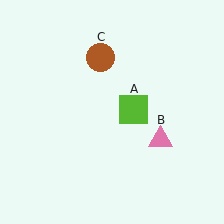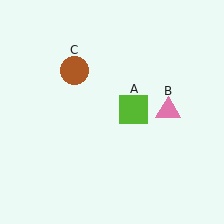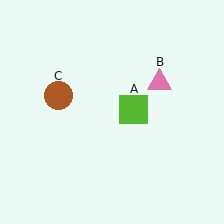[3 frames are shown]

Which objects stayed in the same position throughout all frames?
Lime square (object A) remained stationary.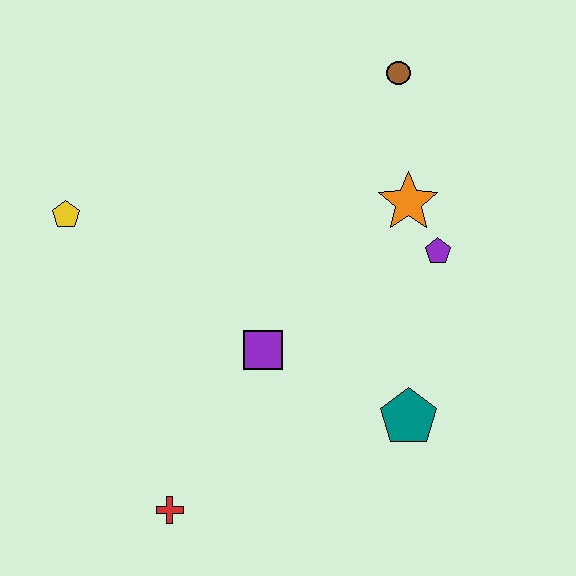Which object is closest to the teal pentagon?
The purple square is closest to the teal pentagon.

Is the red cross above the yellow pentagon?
No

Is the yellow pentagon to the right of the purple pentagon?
No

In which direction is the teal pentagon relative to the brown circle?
The teal pentagon is below the brown circle.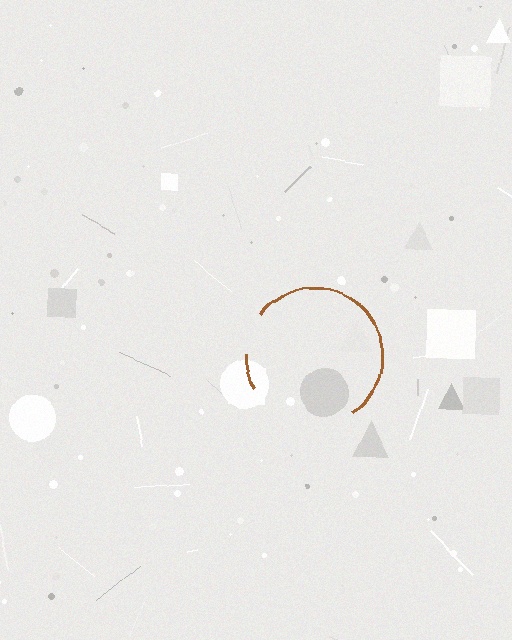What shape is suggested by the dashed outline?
The dashed outline suggests a circle.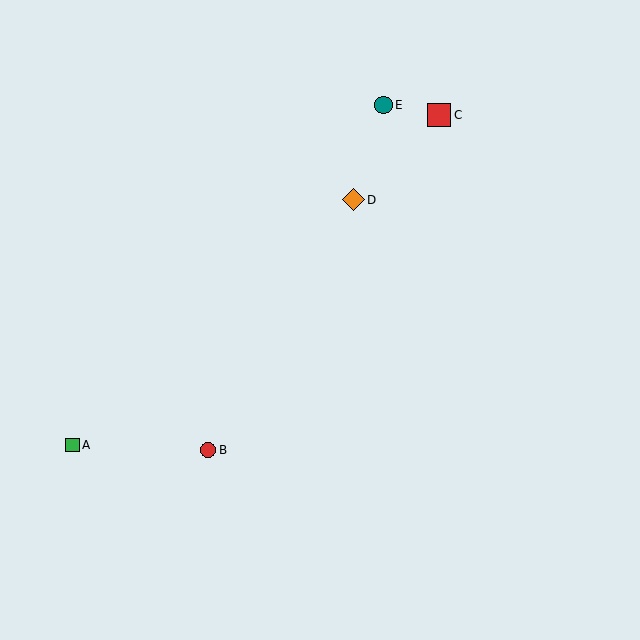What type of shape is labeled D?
Shape D is an orange diamond.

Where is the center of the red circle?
The center of the red circle is at (208, 450).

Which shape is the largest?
The red square (labeled C) is the largest.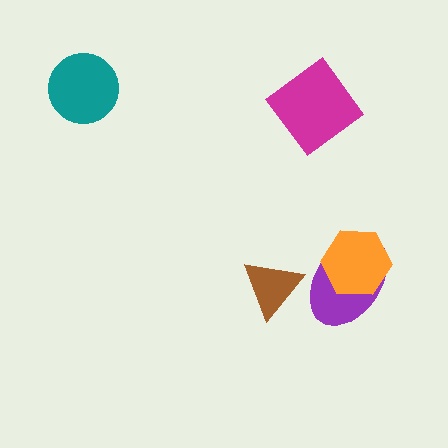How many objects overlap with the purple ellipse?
1 object overlaps with the purple ellipse.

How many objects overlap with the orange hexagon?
1 object overlaps with the orange hexagon.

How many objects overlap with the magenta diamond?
0 objects overlap with the magenta diamond.